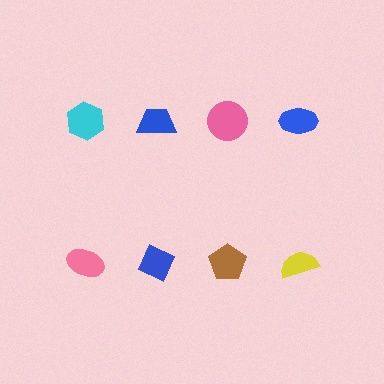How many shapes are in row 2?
4 shapes.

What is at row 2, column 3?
A brown pentagon.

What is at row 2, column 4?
A yellow semicircle.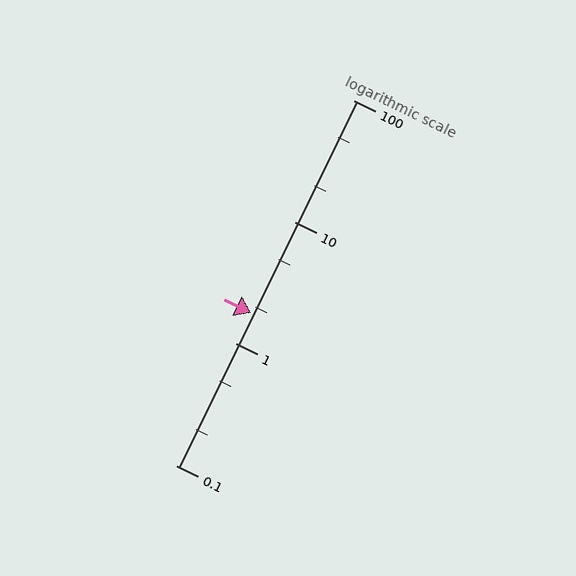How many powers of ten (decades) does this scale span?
The scale spans 3 decades, from 0.1 to 100.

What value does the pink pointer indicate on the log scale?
The pointer indicates approximately 1.8.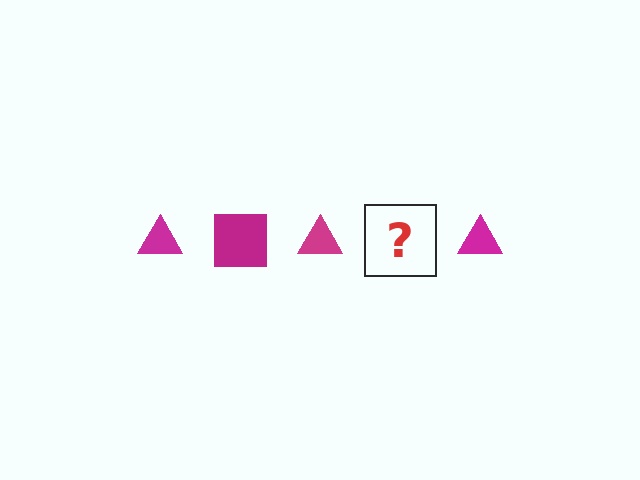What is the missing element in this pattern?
The missing element is a magenta square.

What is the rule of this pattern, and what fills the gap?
The rule is that the pattern cycles through triangle, square shapes in magenta. The gap should be filled with a magenta square.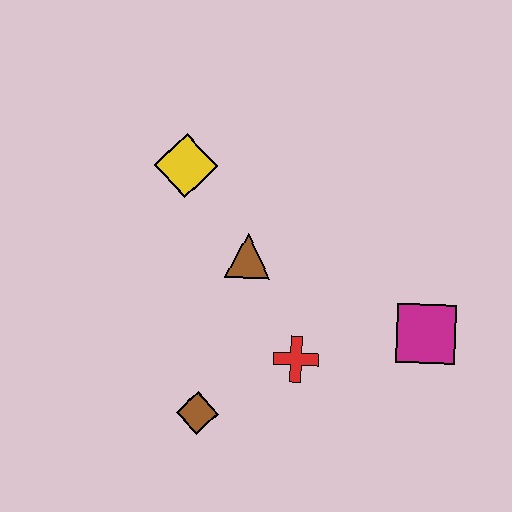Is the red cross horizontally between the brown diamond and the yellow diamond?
No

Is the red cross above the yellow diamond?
No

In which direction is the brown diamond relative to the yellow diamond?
The brown diamond is below the yellow diamond.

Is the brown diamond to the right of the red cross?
No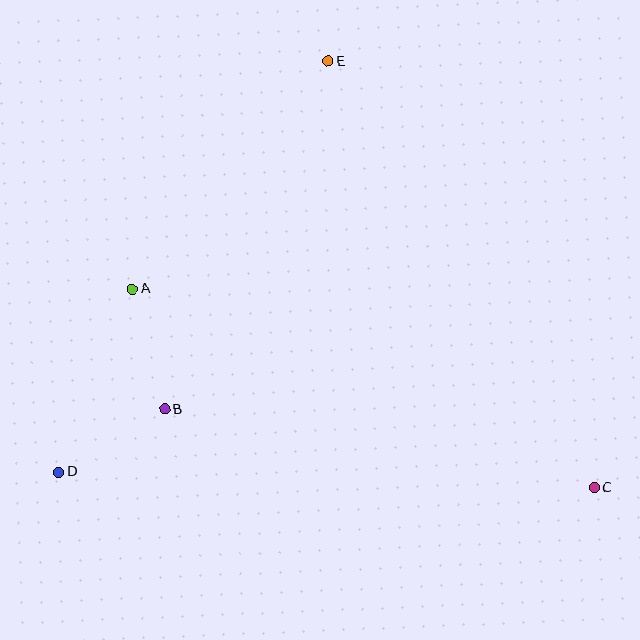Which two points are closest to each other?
Points B and D are closest to each other.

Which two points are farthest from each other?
Points C and D are farthest from each other.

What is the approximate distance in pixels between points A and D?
The distance between A and D is approximately 197 pixels.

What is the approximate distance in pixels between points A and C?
The distance between A and C is approximately 503 pixels.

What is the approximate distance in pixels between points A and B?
The distance between A and B is approximately 125 pixels.